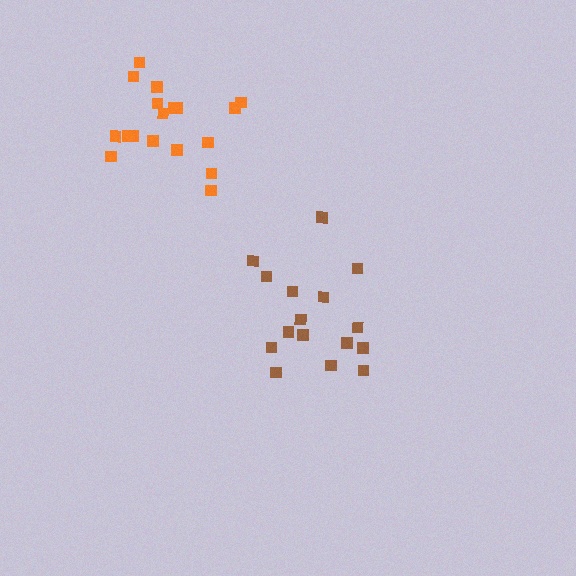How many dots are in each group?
Group 1: 18 dots, Group 2: 16 dots (34 total).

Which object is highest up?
The orange cluster is topmost.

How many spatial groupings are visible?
There are 2 spatial groupings.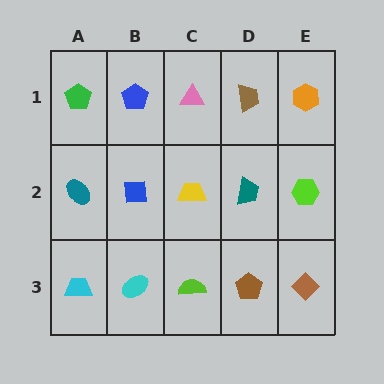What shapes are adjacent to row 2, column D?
A brown trapezoid (row 1, column D), a brown pentagon (row 3, column D), a yellow trapezoid (row 2, column C), a lime hexagon (row 2, column E).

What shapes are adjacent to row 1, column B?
A blue square (row 2, column B), a green pentagon (row 1, column A), a pink triangle (row 1, column C).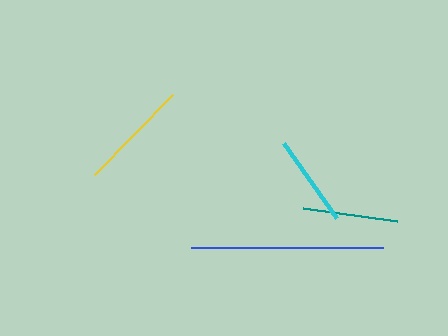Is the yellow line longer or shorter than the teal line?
The yellow line is longer than the teal line.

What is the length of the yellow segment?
The yellow segment is approximately 112 pixels long.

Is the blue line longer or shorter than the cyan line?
The blue line is longer than the cyan line.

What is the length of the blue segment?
The blue segment is approximately 192 pixels long.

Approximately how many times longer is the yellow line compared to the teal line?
The yellow line is approximately 1.2 times the length of the teal line.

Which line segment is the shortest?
The cyan line is the shortest at approximately 91 pixels.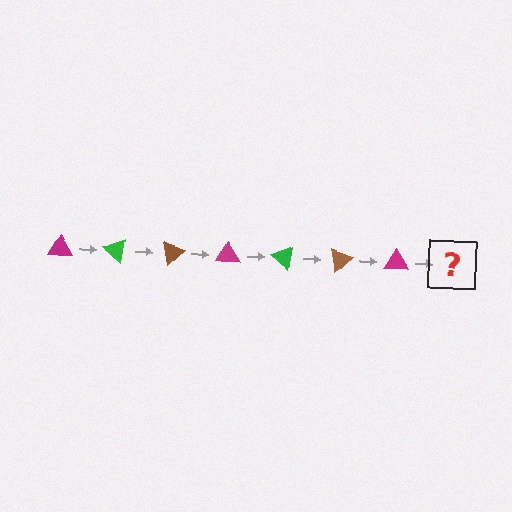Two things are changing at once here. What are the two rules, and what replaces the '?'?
The two rules are that it rotates 40 degrees each step and the color cycles through magenta, green, and brown. The '?' should be a green triangle, rotated 280 degrees from the start.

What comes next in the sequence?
The next element should be a green triangle, rotated 280 degrees from the start.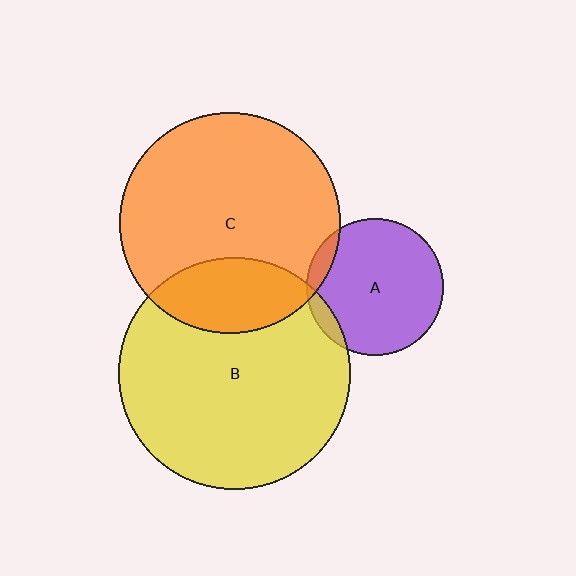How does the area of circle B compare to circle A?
Approximately 2.8 times.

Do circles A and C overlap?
Yes.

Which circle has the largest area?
Circle B (yellow).